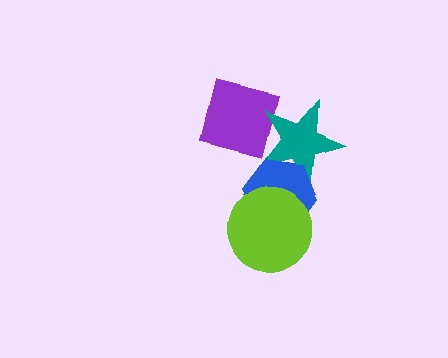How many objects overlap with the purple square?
1 object overlaps with the purple square.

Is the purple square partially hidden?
Yes, it is partially covered by another shape.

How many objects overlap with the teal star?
2 objects overlap with the teal star.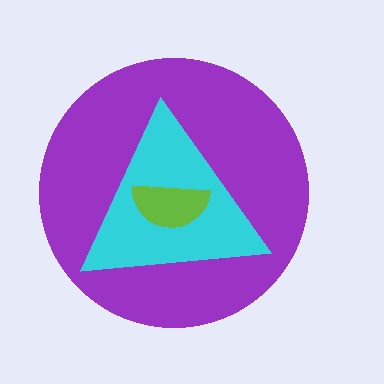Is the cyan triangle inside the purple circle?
Yes.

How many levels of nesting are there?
3.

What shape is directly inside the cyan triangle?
The lime semicircle.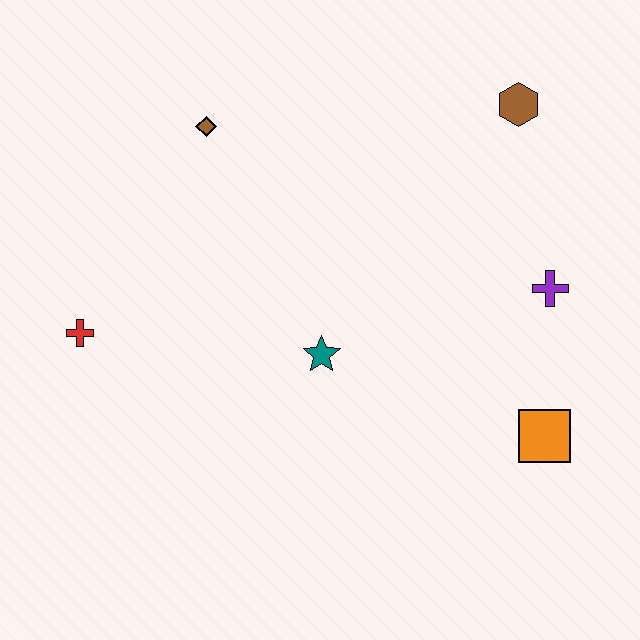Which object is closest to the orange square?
The purple cross is closest to the orange square.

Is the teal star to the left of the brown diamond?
No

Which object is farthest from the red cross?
The brown hexagon is farthest from the red cross.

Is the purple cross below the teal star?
No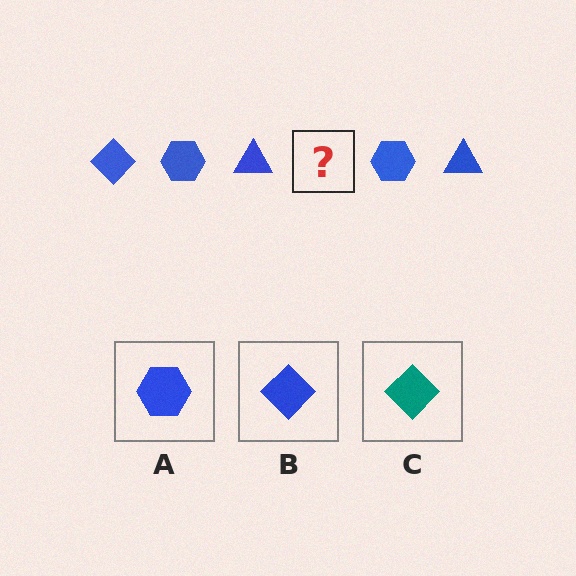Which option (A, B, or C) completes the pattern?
B.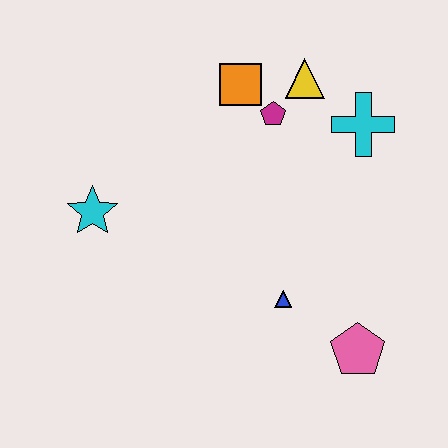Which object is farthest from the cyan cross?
The cyan star is farthest from the cyan cross.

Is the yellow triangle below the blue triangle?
No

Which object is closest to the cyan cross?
The yellow triangle is closest to the cyan cross.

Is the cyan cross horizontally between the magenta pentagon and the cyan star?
No